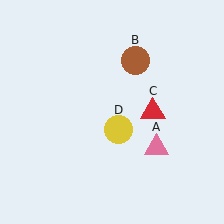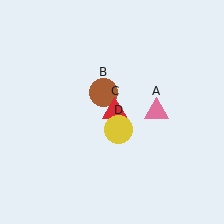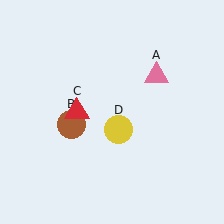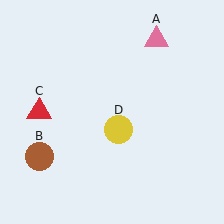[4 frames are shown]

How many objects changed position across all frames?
3 objects changed position: pink triangle (object A), brown circle (object B), red triangle (object C).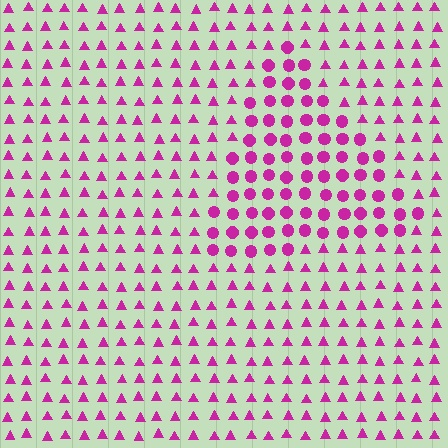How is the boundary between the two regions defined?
The boundary is defined by a change in element shape: circles inside vs. triangles outside. All elements share the same color and spacing.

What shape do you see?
I see a triangle.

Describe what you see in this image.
The image is filled with small magenta elements arranged in a uniform grid. A triangle-shaped region contains circles, while the surrounding area contains triangles. The boundary is defined purely by the change in element shape.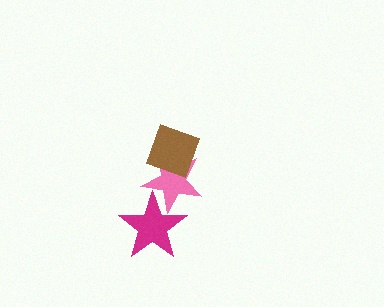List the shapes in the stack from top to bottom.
From top to bottom: the brown diamond, the pink star, the magenta star.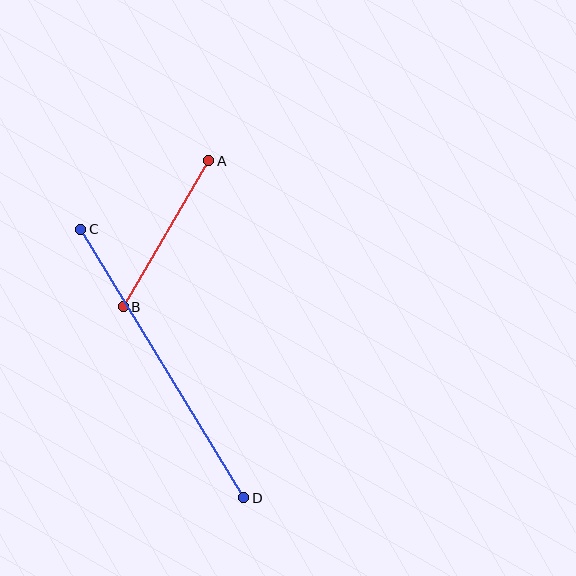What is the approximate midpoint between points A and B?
The midpoint is at approximately (166, 234) pixels.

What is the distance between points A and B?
The distance is approximately 169 pixels.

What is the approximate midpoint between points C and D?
The midpoint is at approximately (162, 364) pixels.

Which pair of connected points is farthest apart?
Points C and D are farthest apart.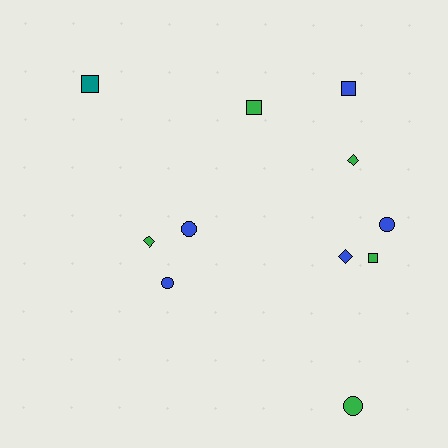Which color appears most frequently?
Blue, with 5 objects.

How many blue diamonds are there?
There is 1 blue diamond.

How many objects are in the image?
There are 11 objects.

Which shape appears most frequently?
Circle, with 4 objects.